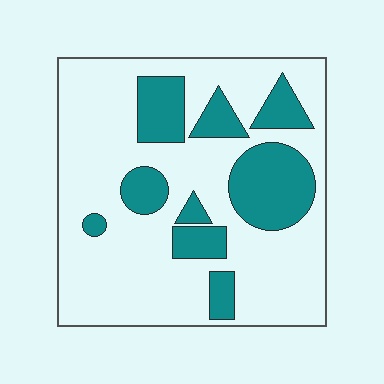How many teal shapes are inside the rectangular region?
9.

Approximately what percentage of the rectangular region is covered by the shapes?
Approximately 25%.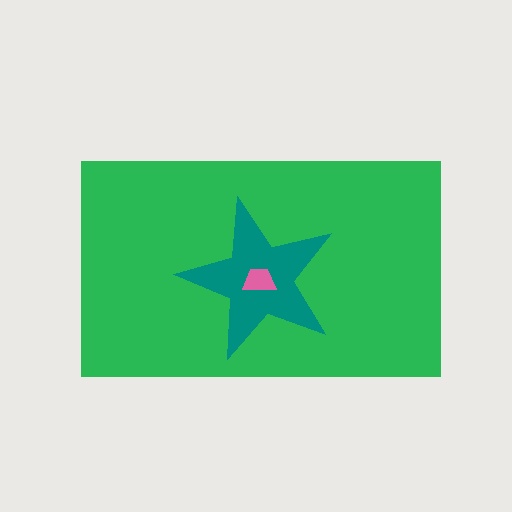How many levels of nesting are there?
3.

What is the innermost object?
The pink trapezoid.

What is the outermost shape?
The green rectangle.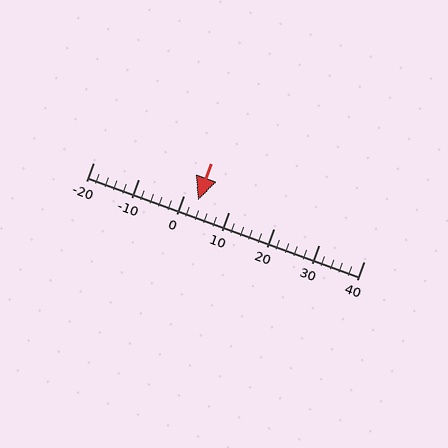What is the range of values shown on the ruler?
The ruler shows values from -20 to 40.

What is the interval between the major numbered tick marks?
The major tick marks are spaced 10 units apart.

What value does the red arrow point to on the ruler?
The red arrow points to approximately 3.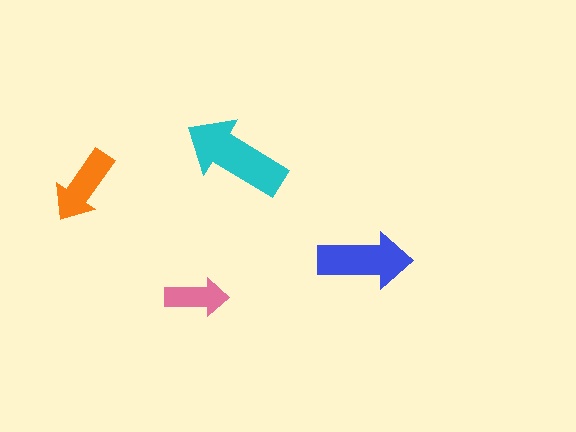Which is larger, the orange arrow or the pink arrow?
The orange one.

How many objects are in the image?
There are 4 objects in the image.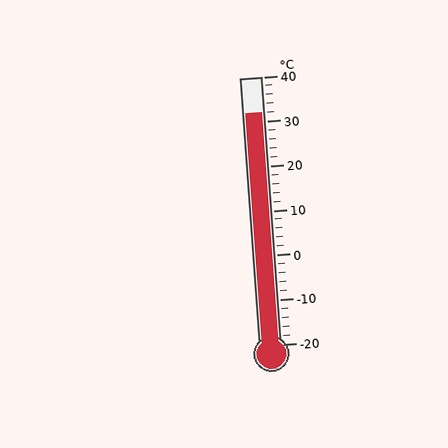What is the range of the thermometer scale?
The thermometer scale ranges from -20°C to 40°C.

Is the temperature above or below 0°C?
The temperature is above 0°C.